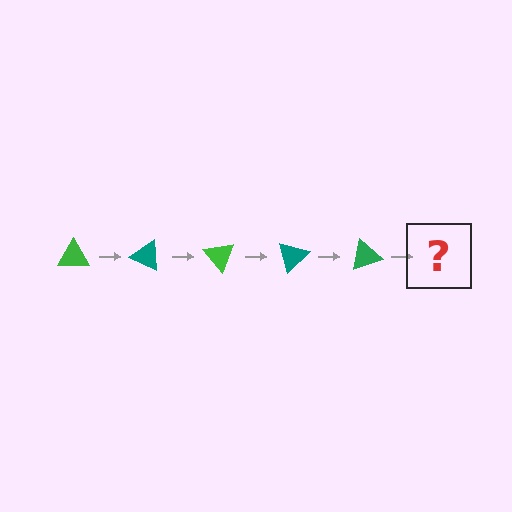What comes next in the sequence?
The next element should be a teal triangle, rotated 125 degrees from the start.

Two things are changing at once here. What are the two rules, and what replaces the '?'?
The two rules are that it rotates 25 degrees each step and the color cycles through green and teal. The '?' should be a teal triangle, rotated 125 degrees from the start.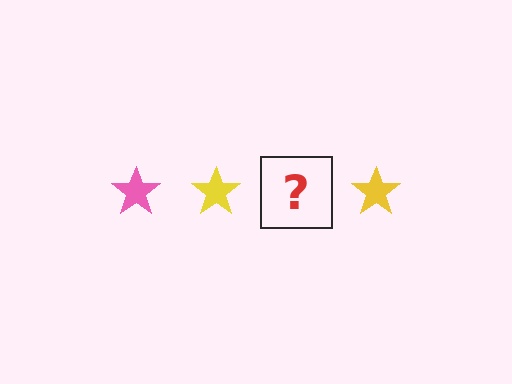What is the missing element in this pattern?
The missing element is a pink star.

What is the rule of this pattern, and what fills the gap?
The rule is that the pattern cycles through pink, yellow stars. The gap should be filled with a pink star.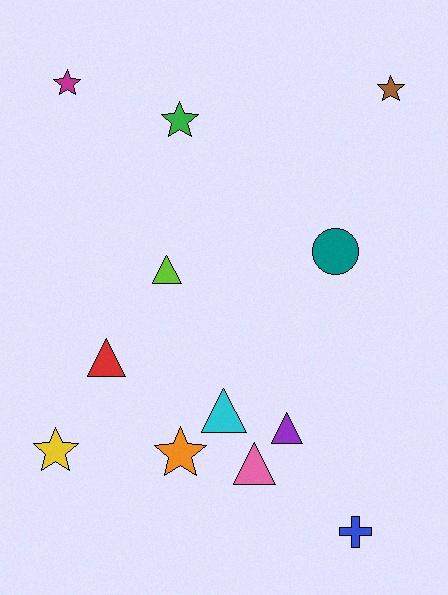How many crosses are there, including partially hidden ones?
There is 1 cross.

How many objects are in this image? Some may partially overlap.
There are 12 objects.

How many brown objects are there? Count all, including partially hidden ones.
There is 1 brown object.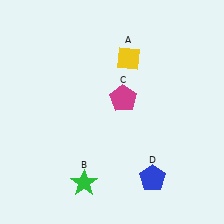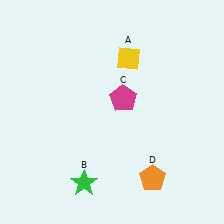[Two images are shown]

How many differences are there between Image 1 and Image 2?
There is 1 difference between the two images.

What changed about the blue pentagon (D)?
In Image 1, D is blue. In Image 2, it changed to orange.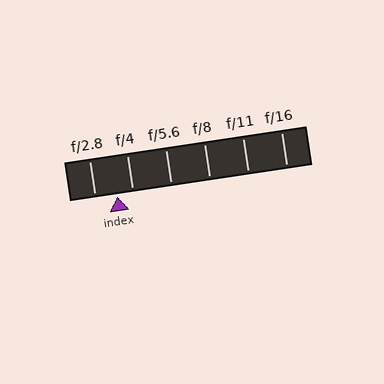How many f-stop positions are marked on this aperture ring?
There are 6 f-stop positions marked.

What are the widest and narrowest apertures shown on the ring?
The widest aperture shown is f/2.8 and the narrowest is f/16.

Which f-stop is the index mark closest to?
The index mark is closest to f/4.